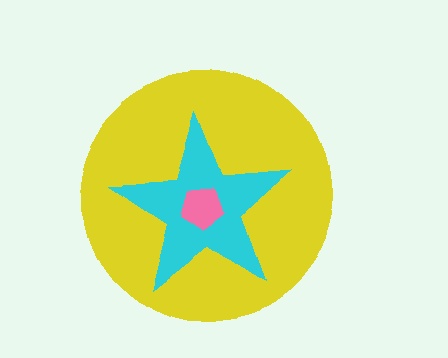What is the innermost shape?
The pink pentagon.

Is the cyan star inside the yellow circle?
Yes.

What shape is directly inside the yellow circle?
The cyan star.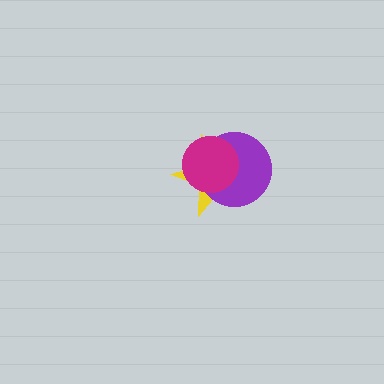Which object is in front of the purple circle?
The magenta circle is in front of the purple circle.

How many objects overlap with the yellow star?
2 objects overlap with the yellow star.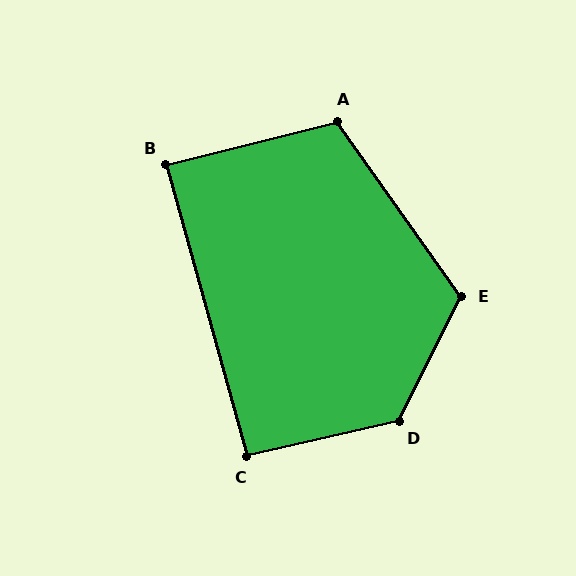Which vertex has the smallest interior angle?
B, at approximately 89 degrees.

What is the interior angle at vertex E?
Approximately 118 degrees (obtuse).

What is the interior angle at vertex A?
Approximately 111 degrees (obtuse).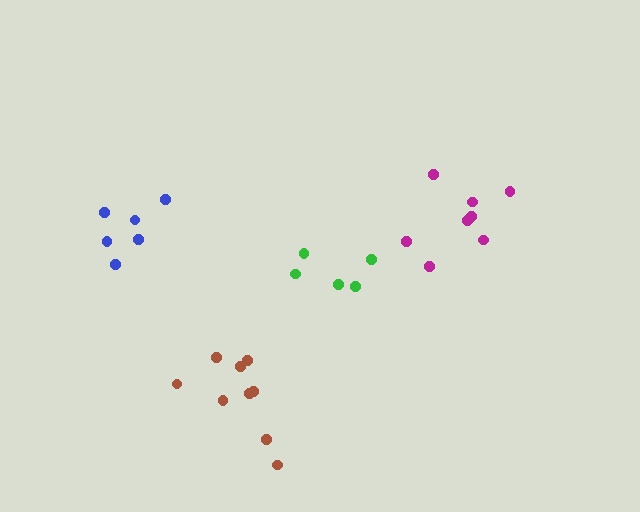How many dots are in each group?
Group 1: 9 dots, Group 2: 8 dots, Group 3: 5 dots, Group 4: 6 dots (28 total).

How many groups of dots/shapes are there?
There are 4 groups.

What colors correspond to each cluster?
The clusters are colored: brown, magenta, green, blue.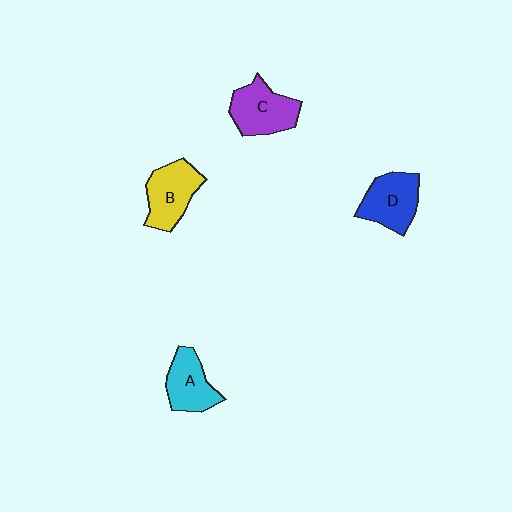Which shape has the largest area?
Shape C (purple).